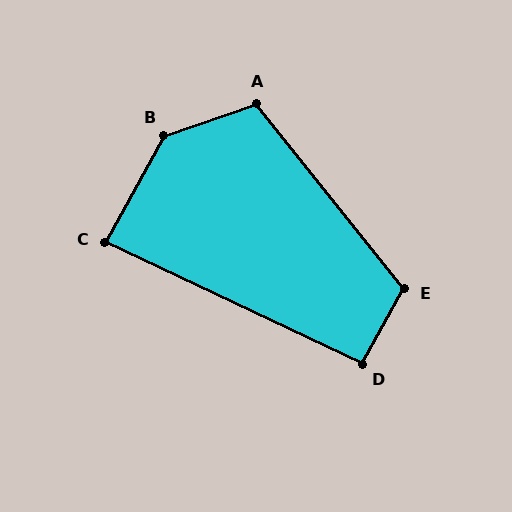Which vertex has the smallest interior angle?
C, at approximately 87 degrees.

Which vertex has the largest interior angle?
B, at approximately 137 degrees.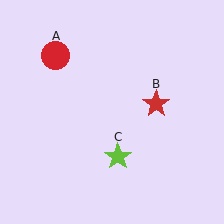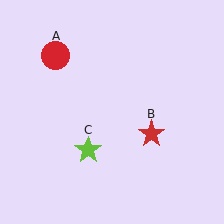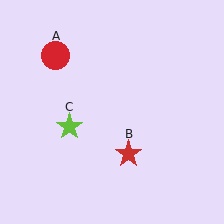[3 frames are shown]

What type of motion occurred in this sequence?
The red star (object B), lime star (object C) rotated clockwise around the center of the scene.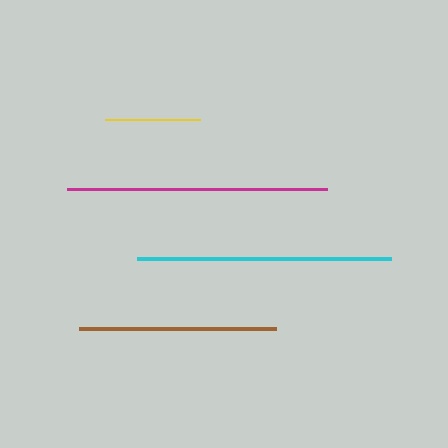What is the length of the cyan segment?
The cyan segment is approximately 254 pixels long.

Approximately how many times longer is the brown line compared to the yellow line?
The brown line is approximately 2.1 times the length of the yellow line.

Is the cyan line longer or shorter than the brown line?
The cyan line is longer than the brown line.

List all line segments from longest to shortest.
From longest to shortest: magenta, cyan, brown, yellow.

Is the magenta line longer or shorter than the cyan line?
The magenta line is longer than the cyan line.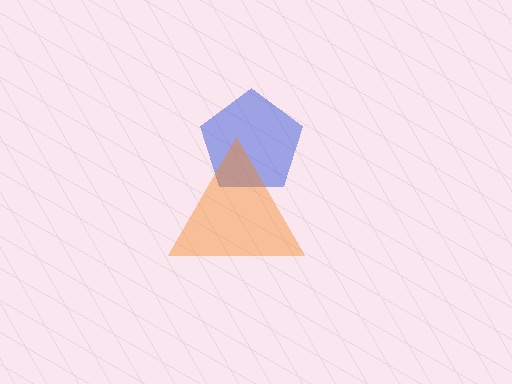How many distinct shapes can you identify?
There are 2 distinct shapes: a blue pentagon, an orange triangle.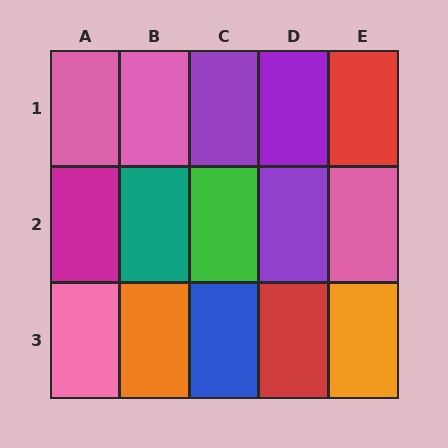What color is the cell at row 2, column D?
Purple.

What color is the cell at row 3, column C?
Blue.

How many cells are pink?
4 cells are pink.